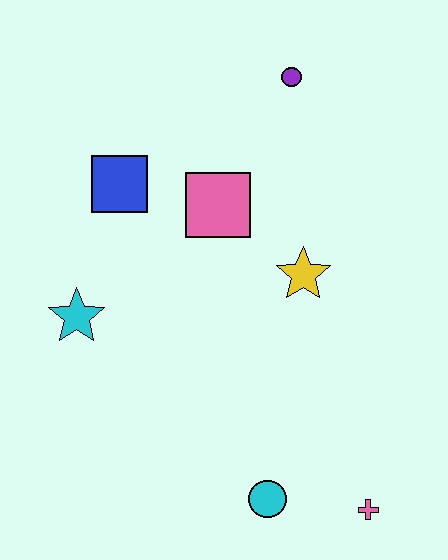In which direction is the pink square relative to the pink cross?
The pink square is above the pink cross.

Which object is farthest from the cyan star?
The pink cross is farthest from the cyan star.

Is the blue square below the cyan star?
No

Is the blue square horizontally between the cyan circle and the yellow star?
No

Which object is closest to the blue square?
The pink square is closest to the blue square.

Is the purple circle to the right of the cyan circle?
Yes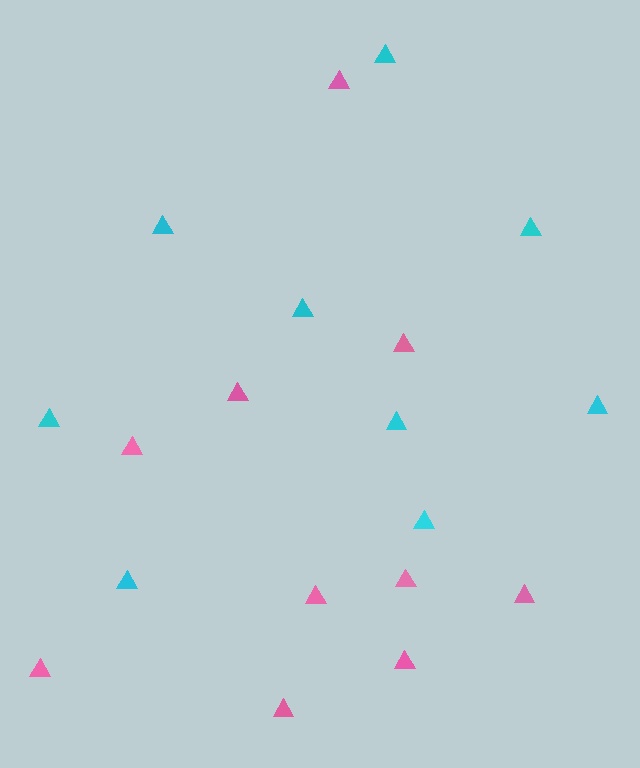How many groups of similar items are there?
There are 2 groups: one group of pink triangles (10) and one group of cyan triangles (9).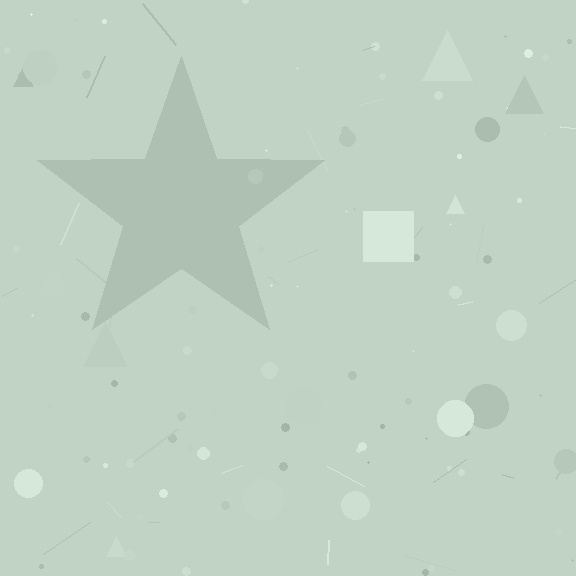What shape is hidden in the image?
A star is hidden in the image.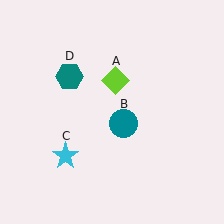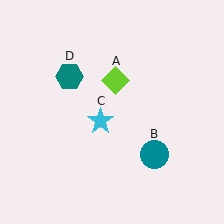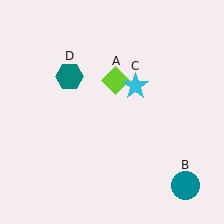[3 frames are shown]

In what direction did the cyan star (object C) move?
The cyan star (object C) moved up and to the right.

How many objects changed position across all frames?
2 objects changed position: teal circle (object B), cyan star (object C).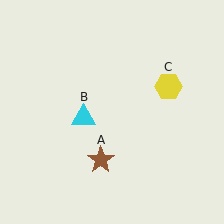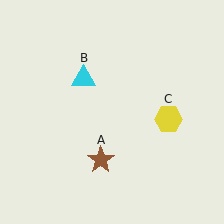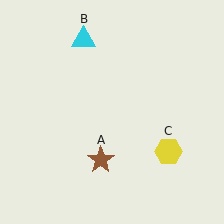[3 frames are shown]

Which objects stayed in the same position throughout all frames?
Brown star (object A) remained stationary.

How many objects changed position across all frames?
2 objects changed position: cyan triangle (object B), yellow hexagon (object C).